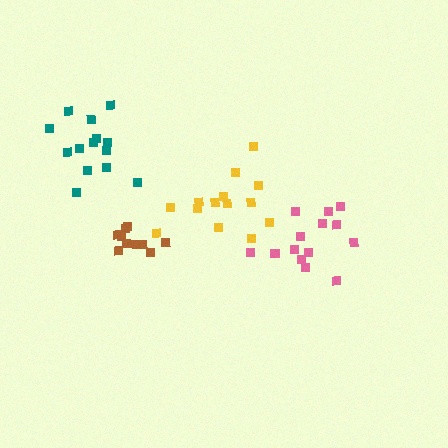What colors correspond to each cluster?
The clusters are colored: teal, pink, brown, yellow.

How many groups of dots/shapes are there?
There are 4 groups.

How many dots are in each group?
Group 1: 14 dots, Group 2: 14 dots, Group 3: 10 dots, Group 4: 14 dots (52 total).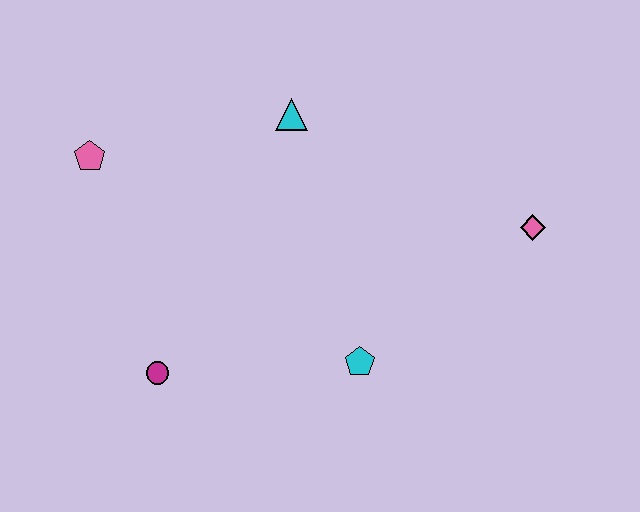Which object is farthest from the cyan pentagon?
The pink pentagon is farthest from the cyan pentagon.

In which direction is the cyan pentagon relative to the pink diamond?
The cyan pentagon is to the left of the pink diamond.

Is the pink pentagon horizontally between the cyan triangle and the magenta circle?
No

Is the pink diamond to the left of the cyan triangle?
No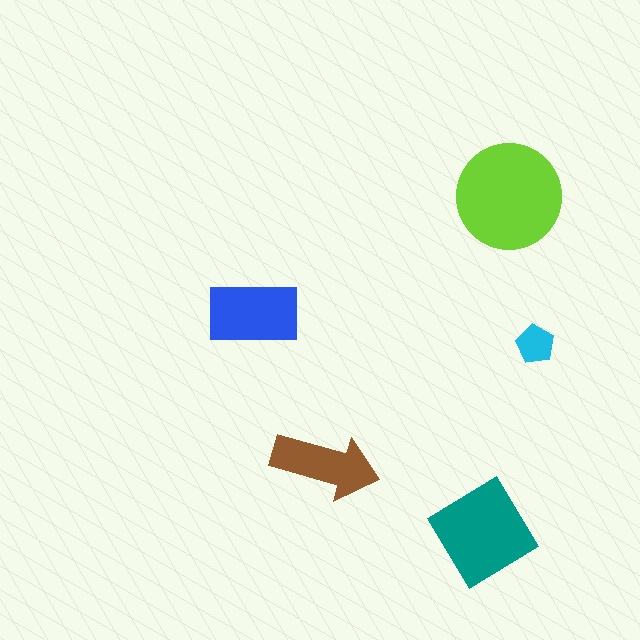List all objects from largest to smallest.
The lime circle, the teal diamond, the blue rectangle, the brown arrow, the cyan pentagon.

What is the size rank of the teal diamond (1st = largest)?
2nd.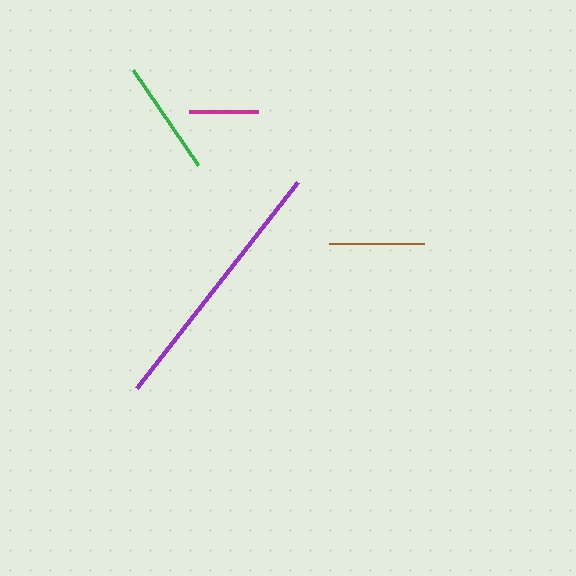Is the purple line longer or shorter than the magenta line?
The purple line is longer than the magenta line.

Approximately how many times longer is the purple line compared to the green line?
The purple line is approximately 2.3 times the length of the green line.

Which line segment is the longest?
The purple line is the longest at approximately 261 pixels.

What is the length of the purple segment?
The purple segment is approximately 261 pixels long.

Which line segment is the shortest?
The magenta line is the shortest at approximately 69 pixels.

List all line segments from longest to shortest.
From longest to shortest: purple, green, brown, magenta.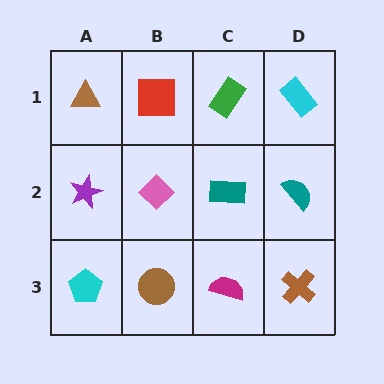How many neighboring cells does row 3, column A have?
2.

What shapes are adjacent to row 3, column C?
A teal rectangle (row 2, column C), a brown circle (row 3, column B), a brown cross (row 3, column D).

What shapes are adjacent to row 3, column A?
A purple star (row 2, column A), a brown circle (row 3, column B).